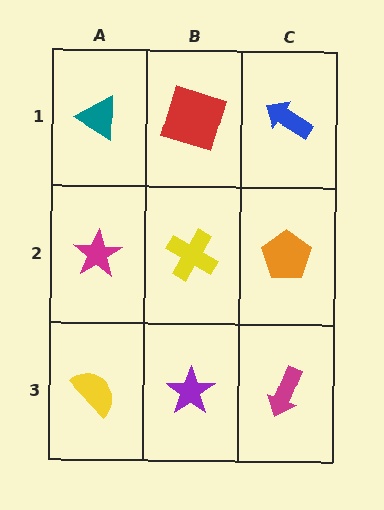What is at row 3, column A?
A yellow semicircle.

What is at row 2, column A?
A magenta star.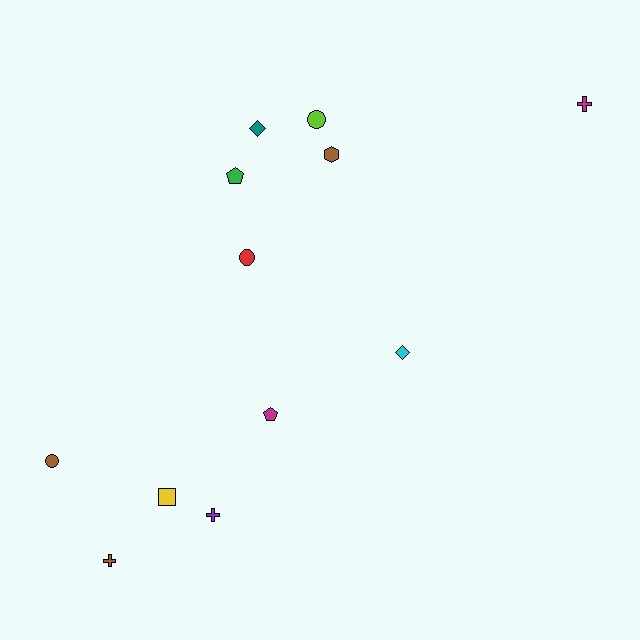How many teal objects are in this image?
There is 1 teal object.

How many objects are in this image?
There are 12 objects.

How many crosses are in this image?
There are 3 crosses.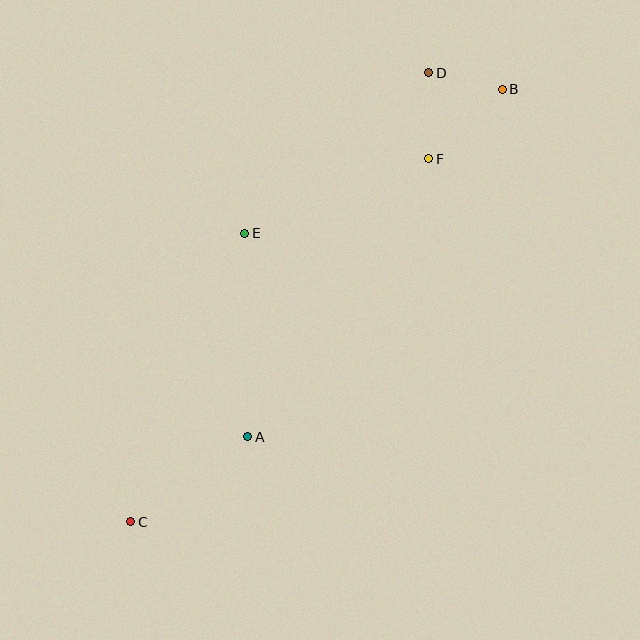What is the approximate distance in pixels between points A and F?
The distance between A and F is approximately 332 pixels.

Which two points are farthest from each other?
Points B and C are farthest from each other.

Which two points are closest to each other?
Points B and D are closest to each other.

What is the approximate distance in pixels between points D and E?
The distance between D and E is approximately 244 pixels.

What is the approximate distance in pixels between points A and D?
The distance between A and D is approximately 407 pixels.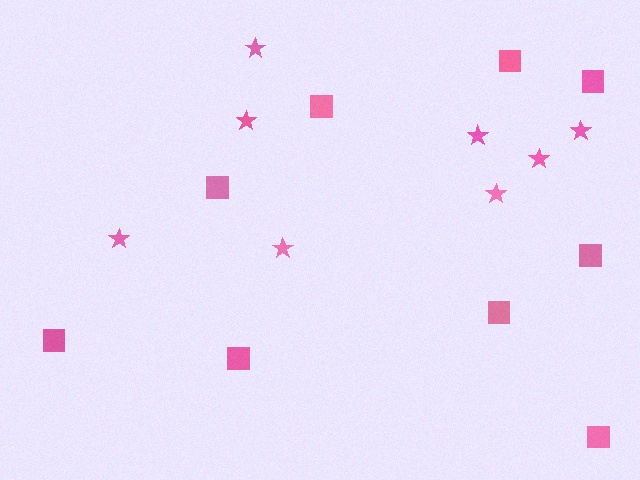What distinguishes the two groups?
There are 2 groups: one group of stars (8) and one group of squares (9).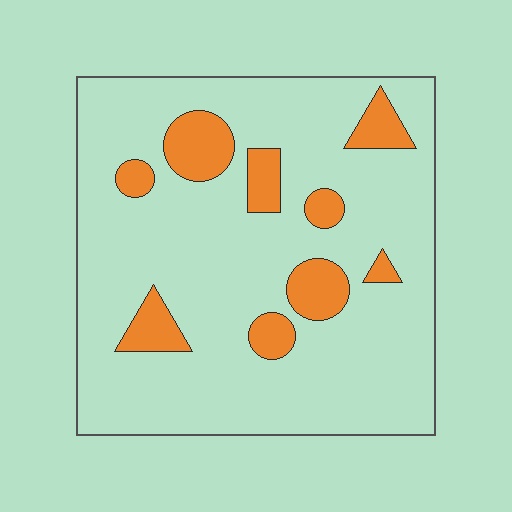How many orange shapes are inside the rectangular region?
9.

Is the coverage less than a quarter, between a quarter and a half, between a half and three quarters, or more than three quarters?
Less than a quarter.